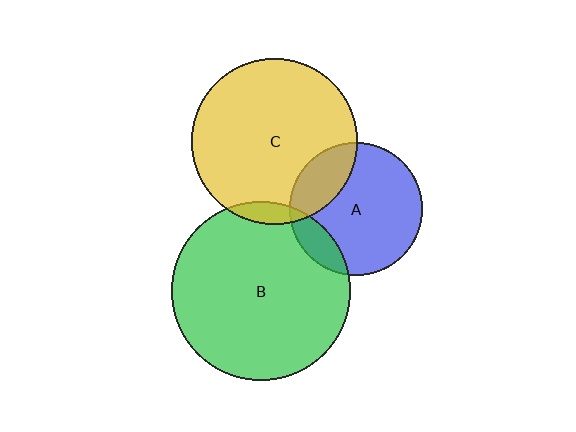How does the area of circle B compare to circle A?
Approximately 1.8 times.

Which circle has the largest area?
Circle B (green).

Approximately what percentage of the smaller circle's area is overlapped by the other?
Approximately 20%.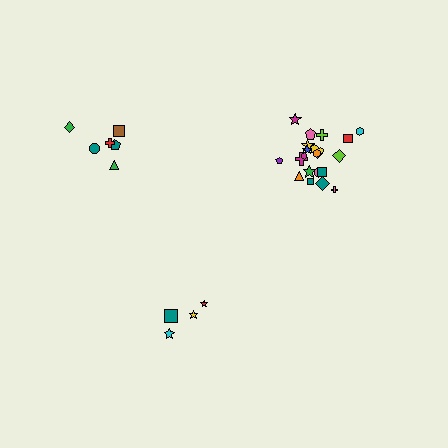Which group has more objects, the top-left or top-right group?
The top-right group.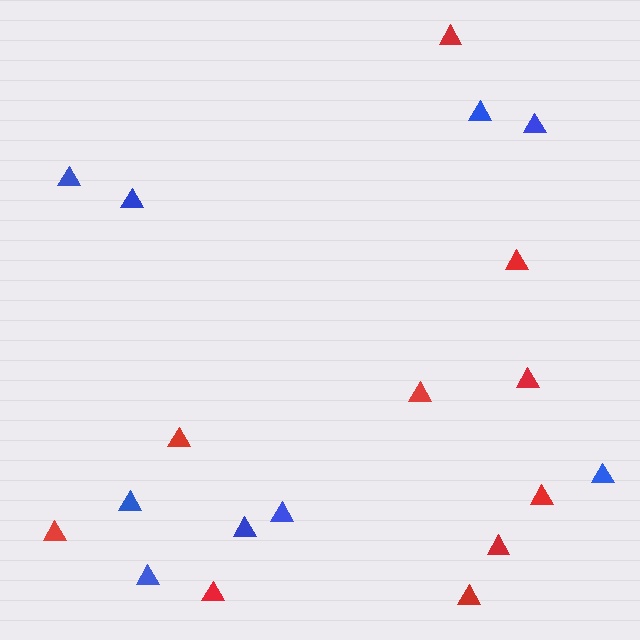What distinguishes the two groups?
There are 2 groups: one group of blue triangles (9) and one group of red triangles (10).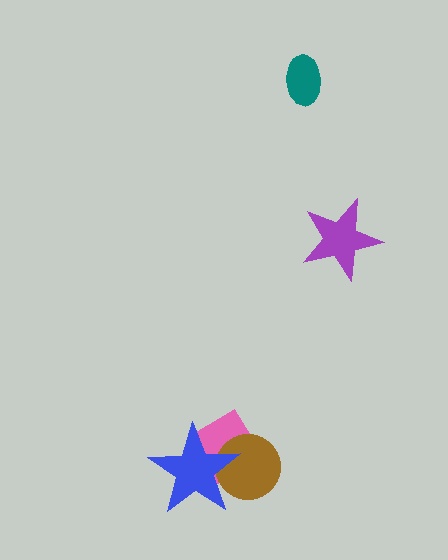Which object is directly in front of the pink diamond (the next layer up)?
The brown circle is directly in front of the pink diamond.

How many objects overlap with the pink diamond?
2 objects overlap with the pink diamond.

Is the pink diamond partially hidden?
Yes, it is partially covered by another shape.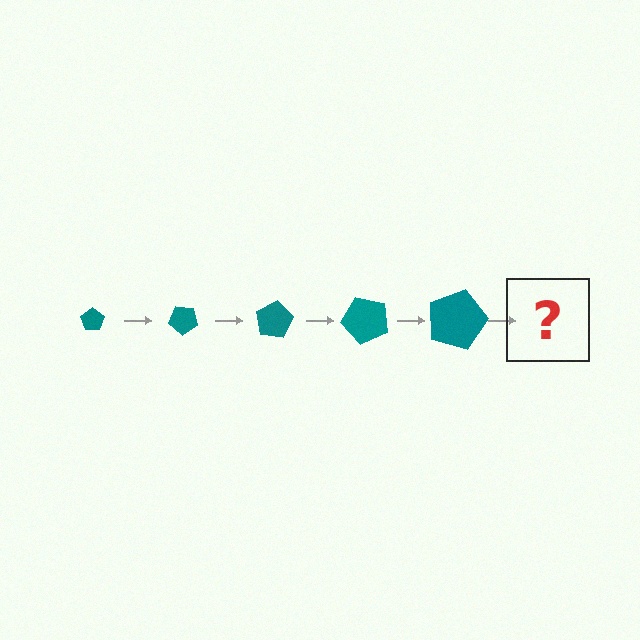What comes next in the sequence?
The next element should be a pentagon, larger than the previous one and rotated 200 degrees from the start.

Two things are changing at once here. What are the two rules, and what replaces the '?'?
The two rules are that the pentagon grows larger each step and it rotates 40 degrees each step. The '?' should be a pentagon, larger than the previous one and rotated 200 degrees from the start.